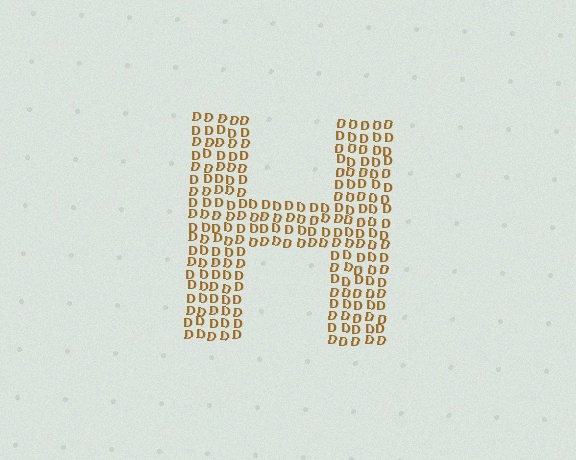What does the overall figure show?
The overall figure shows the letter H.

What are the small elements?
The small elements are letter D's.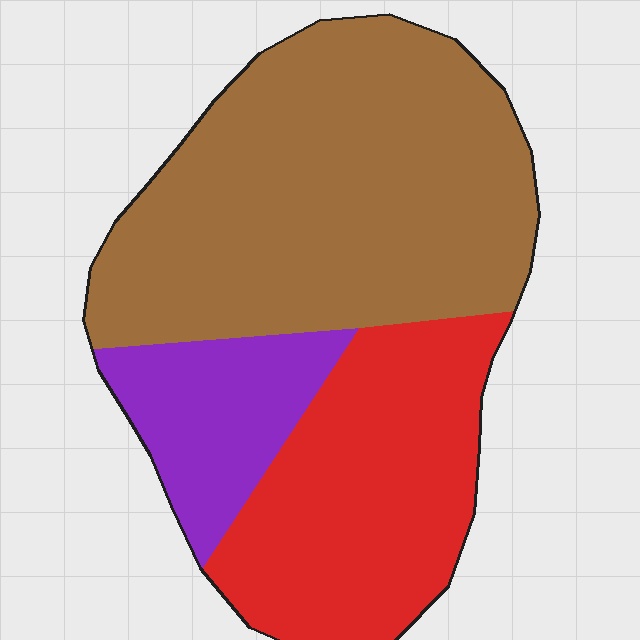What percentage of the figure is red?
Red covers 31% of the figure.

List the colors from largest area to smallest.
From largest to smallest: brown, red, purple.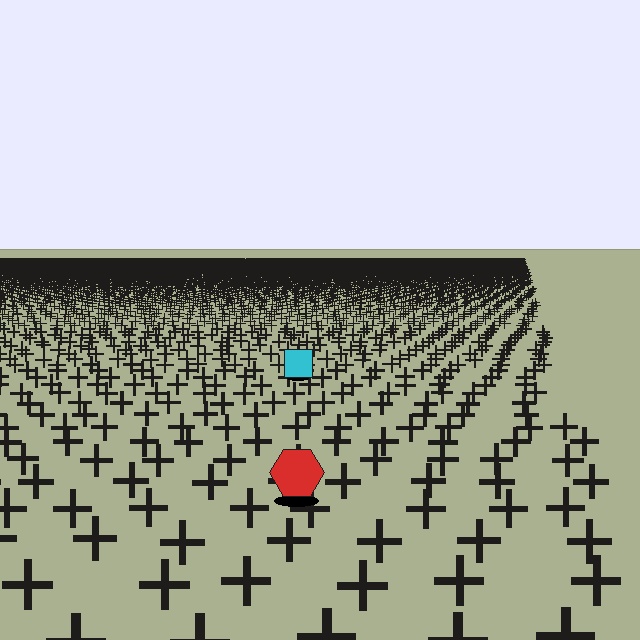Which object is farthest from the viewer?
The cyan square is farthest from the viewer. It appears smaller and the ground texture around it is denser.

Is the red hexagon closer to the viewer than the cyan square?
Yes. The red hexagon is closer — you can tell from the texture gradient: the ground texture is coarser near it.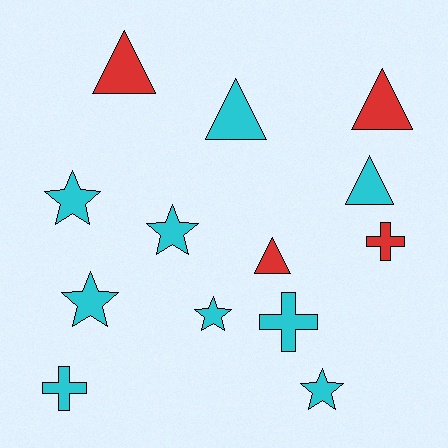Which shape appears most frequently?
Triangle, with 5 objects.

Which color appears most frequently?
Cyan, with 9 objects.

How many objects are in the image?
There are 13 objects.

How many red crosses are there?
There is 1 red cross.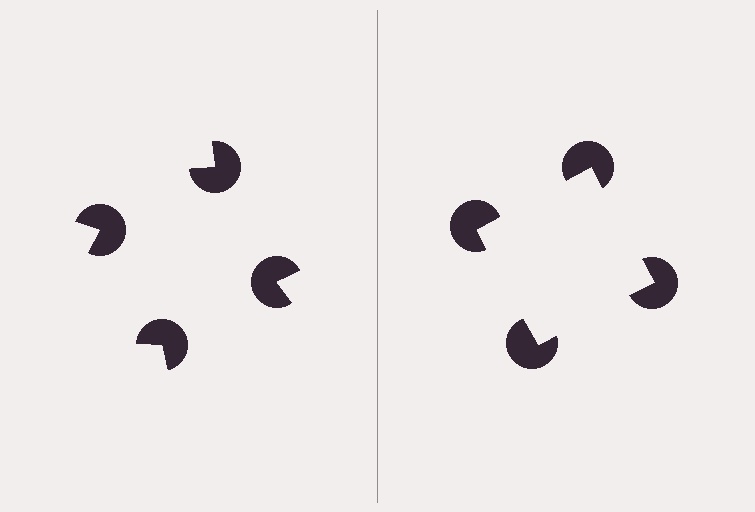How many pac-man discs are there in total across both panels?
8 — 4 on each side.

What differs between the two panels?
The pac-man discs are positioned identically on both sides; only the wedge orientations differ. On the right they align to a square; on the left they are misaligned.